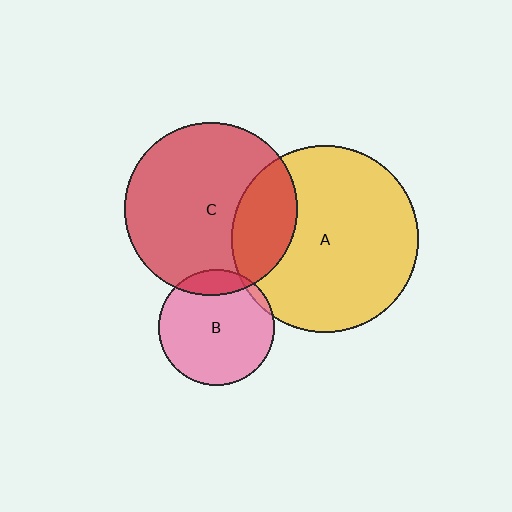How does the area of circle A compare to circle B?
Approximately 2.6 times.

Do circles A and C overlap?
Yes.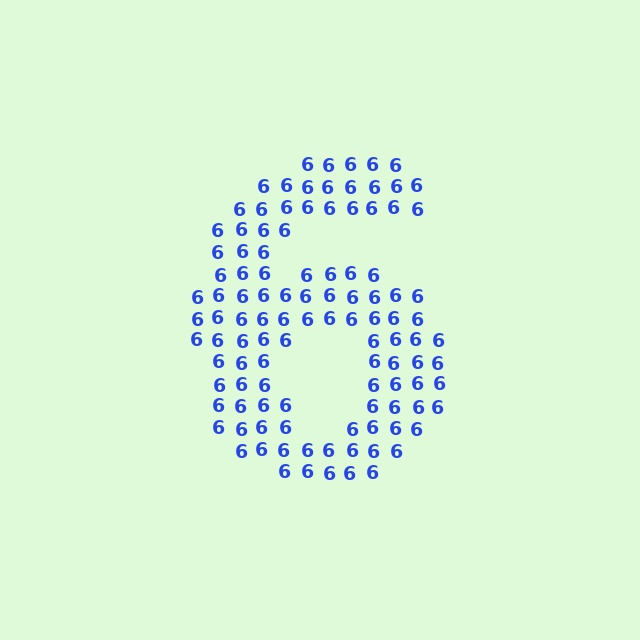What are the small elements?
The small elements are digit 6's.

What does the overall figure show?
The overall figure shows the digit 6.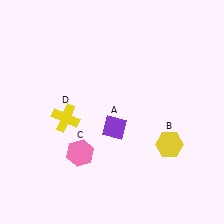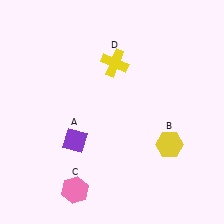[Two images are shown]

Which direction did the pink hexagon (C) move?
The pink hexagon (C) moved down.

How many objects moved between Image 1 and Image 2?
3 objects moved between the two images.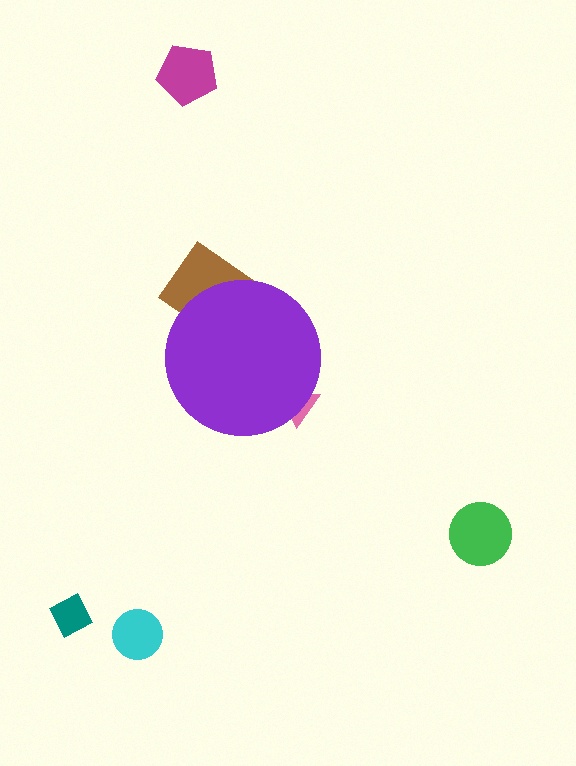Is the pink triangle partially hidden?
Yes, the pink triangle is partially hidden behind the purple circle.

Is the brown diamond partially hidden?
Yes, the brown diamond is partially hidden behind the purple circle.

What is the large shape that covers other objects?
A purple circle.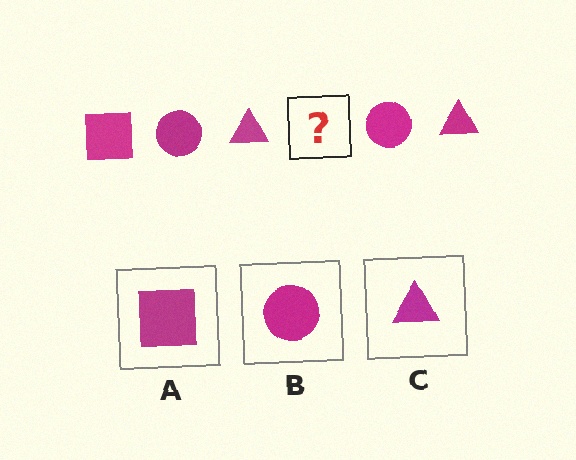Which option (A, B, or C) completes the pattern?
A.